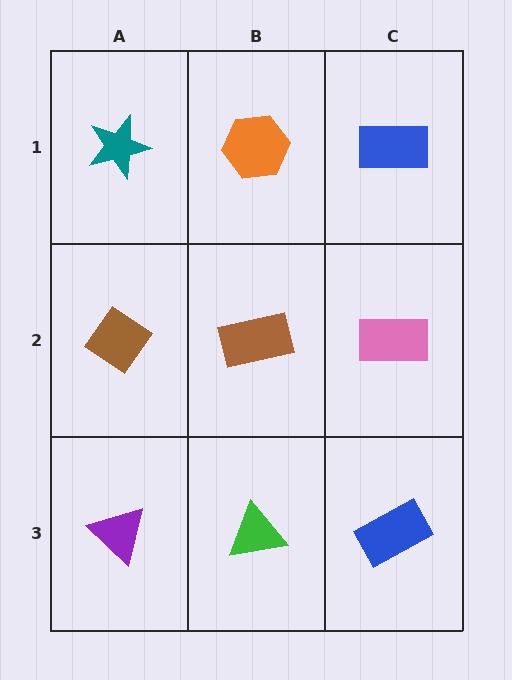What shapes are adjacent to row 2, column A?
A teal star (row 1, column A), a purple triangle (row 3, column A), a brown rectangle (row 2, column B).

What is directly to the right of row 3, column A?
A green triangle.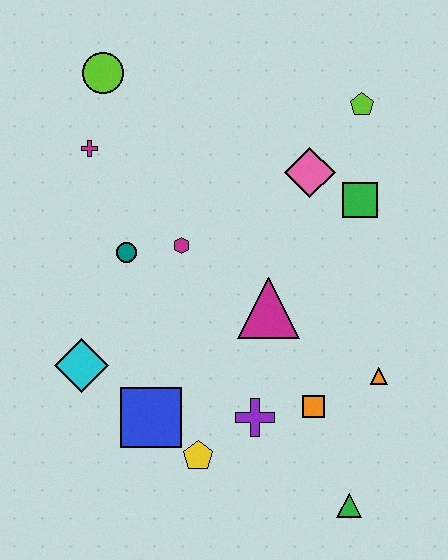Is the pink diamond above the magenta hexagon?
Yes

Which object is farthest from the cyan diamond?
The lime pentagon is farthest from the cyan diamond.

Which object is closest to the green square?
The pink diamond is closest to the green square.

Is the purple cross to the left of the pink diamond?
Yes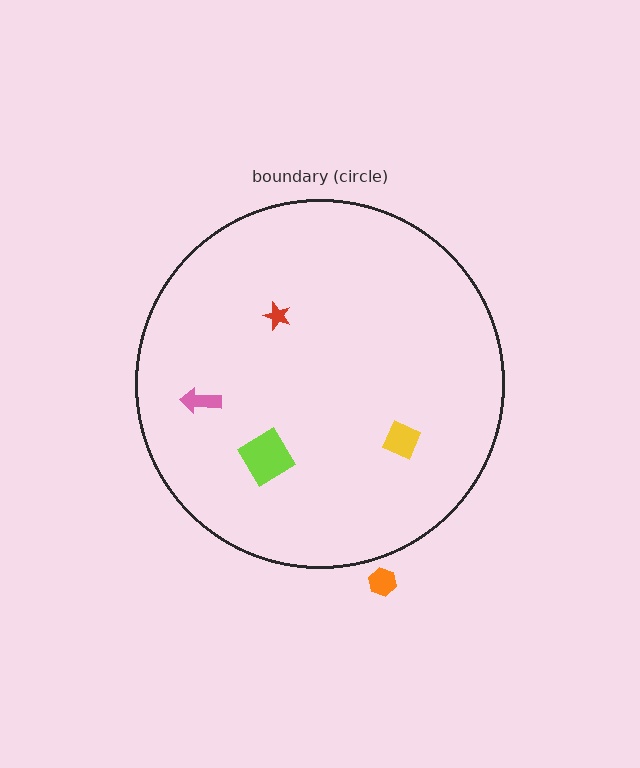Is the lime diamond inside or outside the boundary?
Inside.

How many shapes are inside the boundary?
4 inside, 1 outside.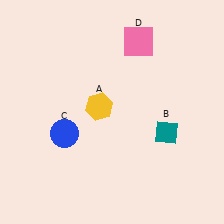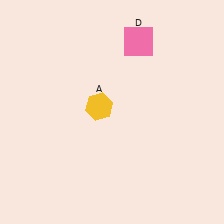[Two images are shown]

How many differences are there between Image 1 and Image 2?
There are 2 differences between the two images.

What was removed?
The teal diamond (B), the blue circle (C) were removed in Image 2.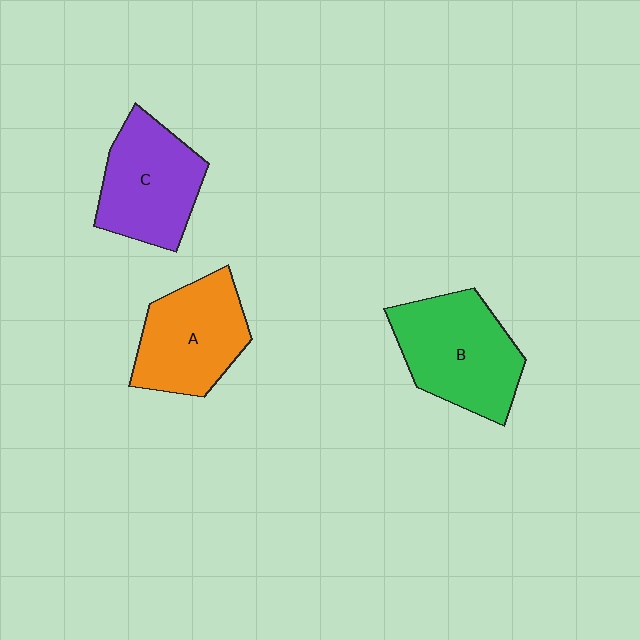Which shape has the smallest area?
Shape A (orange).